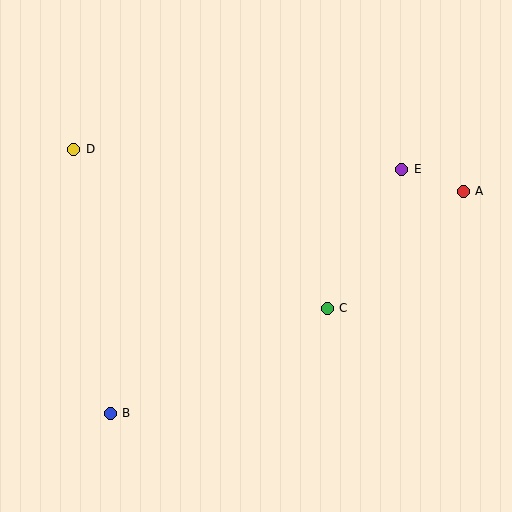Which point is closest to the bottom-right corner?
Point C is closest to the bottom-right corner.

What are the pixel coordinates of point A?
Point A is at (463, 191).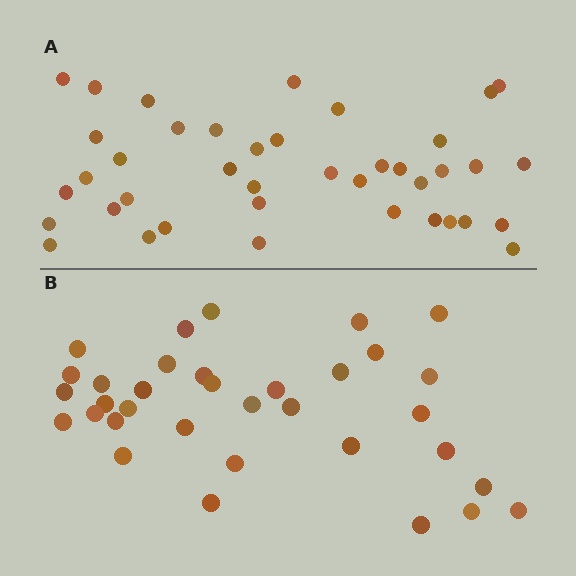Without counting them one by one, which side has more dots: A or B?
Region A (the top region) has more dots.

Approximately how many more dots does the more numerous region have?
Region A has about 6 more dots than region B.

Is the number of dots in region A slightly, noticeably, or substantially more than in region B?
Region A has only slightly more — the two regions are fairly close. The ratio is roughly 1.2 to 1.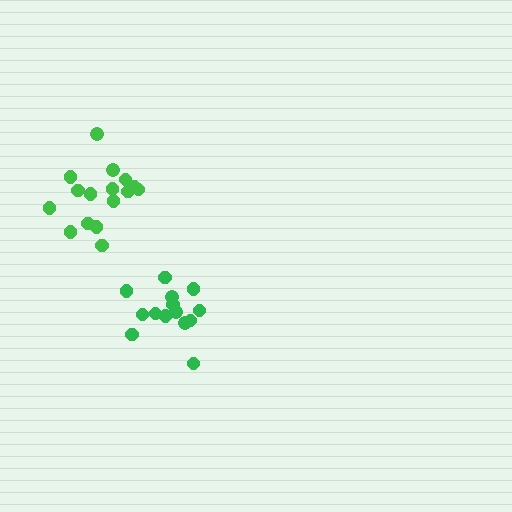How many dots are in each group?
Group 1: 14 dots, Group 2: 16 dots (30 total).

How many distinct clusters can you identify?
There are 2 distinct clusters.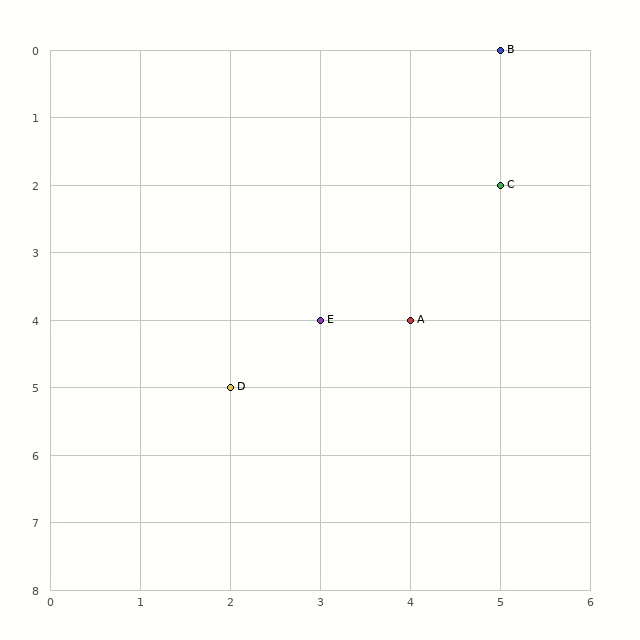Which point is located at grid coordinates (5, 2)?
Point C is at (5, 2).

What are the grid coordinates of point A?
Point A is at grid coordinates (4, 4).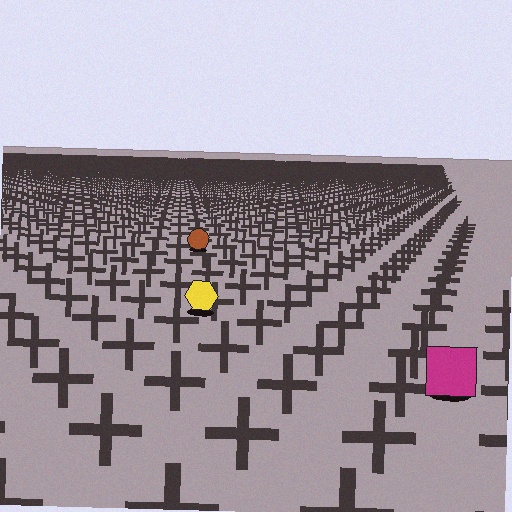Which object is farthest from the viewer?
The brown circle is farthest from the viewer. It appears smaller and the ground texture around it is denser.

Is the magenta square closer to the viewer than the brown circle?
Yes. The magenta square is closer — you can tell from the texture gradient: the ground texture is coarser near it.